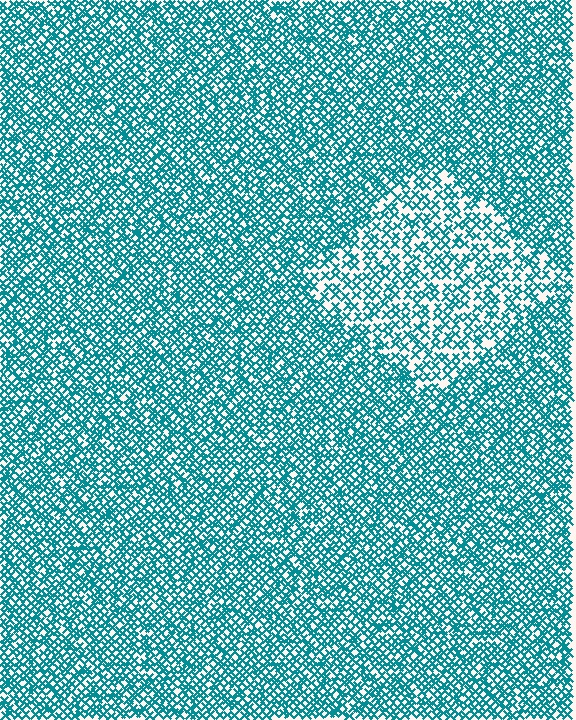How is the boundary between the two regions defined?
The boundary is defined by a change in element density (approximately 1.7x ratio). All elements are the same color, size, and shape.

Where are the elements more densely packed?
The elements are more densely packed outside the diamond boundary.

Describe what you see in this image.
The image contains small teal elements arranged at two different densities. A diamond-shaped region is visible where the elements are less densely packed than the surrounding area.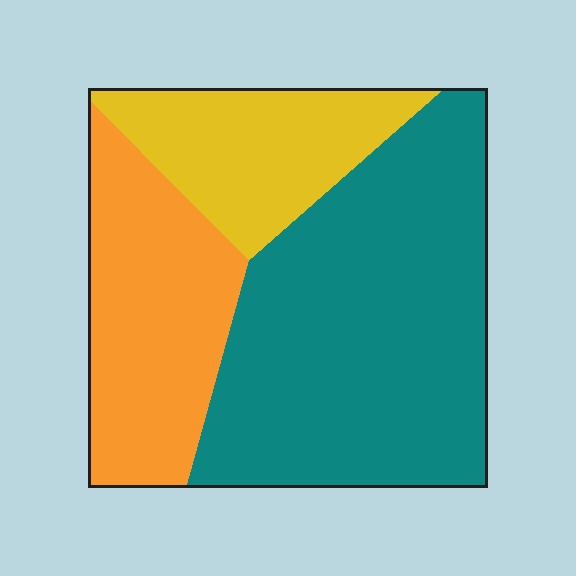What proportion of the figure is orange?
Orange takes up about one quarter (1/4) of the figure.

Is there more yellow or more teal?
Teal.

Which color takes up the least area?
Yellow, at roughly 20%.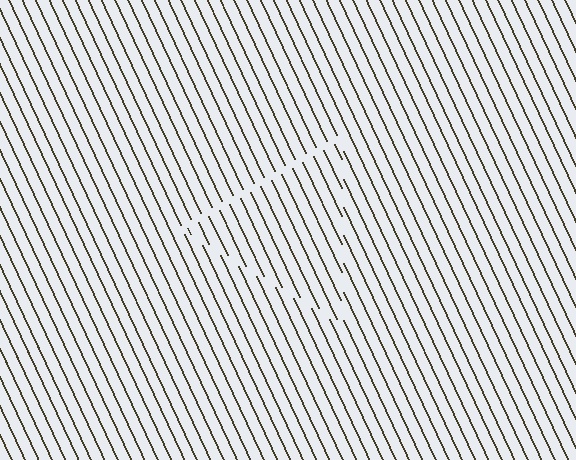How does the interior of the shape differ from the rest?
The interior of the shape contains the same grating, shifted by half a period — the contour is defined by the phase discontinuity where line-ends from the inner and outer gratings abut.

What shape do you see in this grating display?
An illusory triangle. The interior of the shape contains the same grating, shifted by half a period — the contour is defined by the phase discontinuity where line-ends from the inner and outer gratings abut.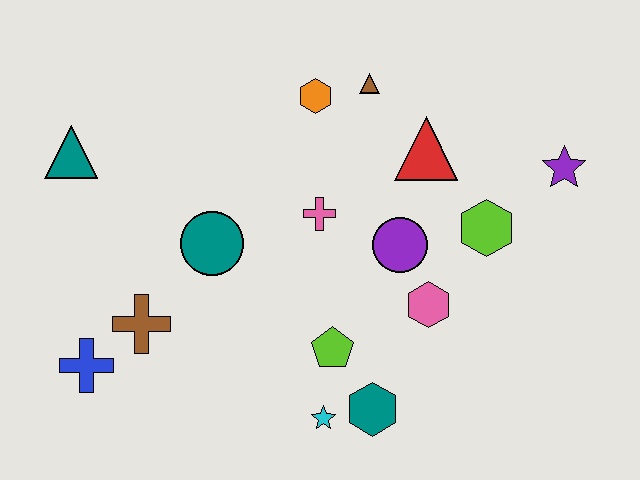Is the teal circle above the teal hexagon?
Yes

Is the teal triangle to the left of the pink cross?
Yes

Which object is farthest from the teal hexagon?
The teal triangle is farthest from the teal hexagon.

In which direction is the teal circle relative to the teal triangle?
The teal circle is to the right of the teal triangle.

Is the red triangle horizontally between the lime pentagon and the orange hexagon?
No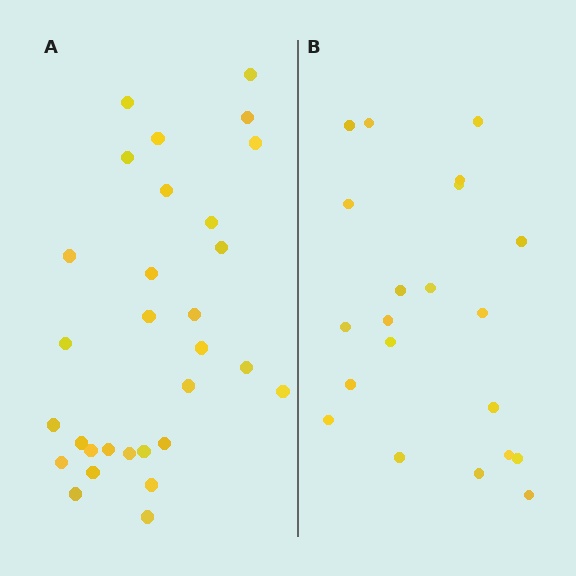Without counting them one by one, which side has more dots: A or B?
Region A (the left region) has more dots.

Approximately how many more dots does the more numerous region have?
Region A has roughly 8 or so more dots than region B.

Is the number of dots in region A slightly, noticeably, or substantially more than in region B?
Region A has noticeably more, but not dramatically so. The ratio is roughly 1.4 to 1.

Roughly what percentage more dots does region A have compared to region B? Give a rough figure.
About 45% more.